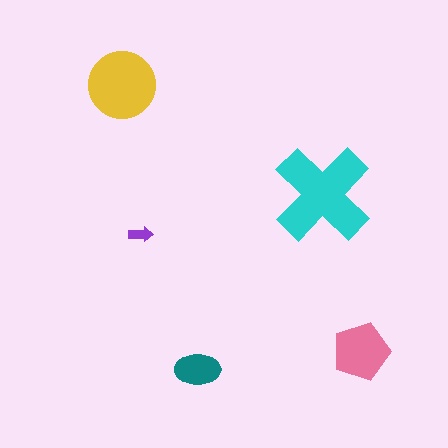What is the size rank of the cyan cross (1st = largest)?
1st.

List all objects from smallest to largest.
The purple arrow, the teal ellipse, the pink pentagon, the yellow circle, the cyan cross.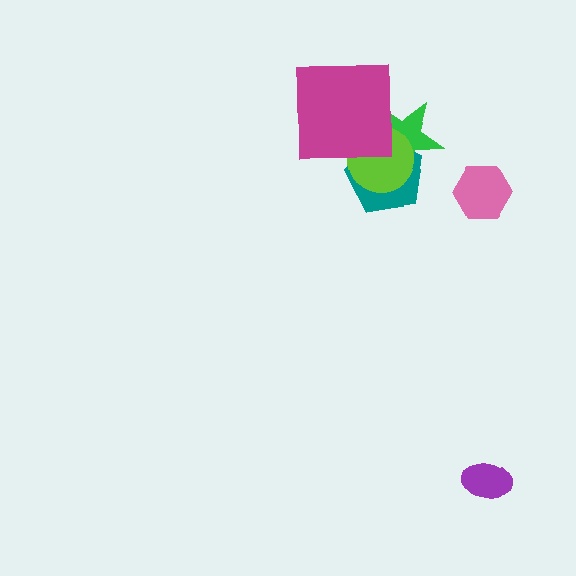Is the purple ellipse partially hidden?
No, no other shape covers it.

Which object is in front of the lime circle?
The magenta square is in front of the lime circle.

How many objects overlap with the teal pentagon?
3 objects overlap with the teal pentagon.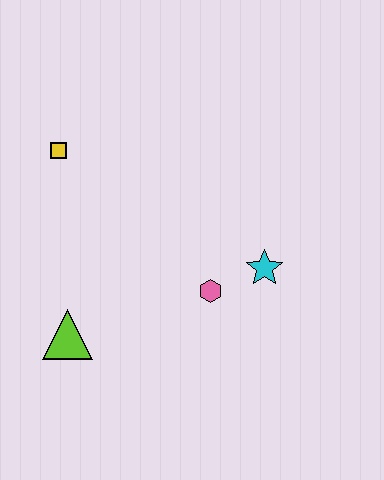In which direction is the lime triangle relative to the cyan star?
The lime triangle is to the left of the cyan star.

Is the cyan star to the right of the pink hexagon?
Yes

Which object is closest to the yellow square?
The lime triangle is closest to the yellow square.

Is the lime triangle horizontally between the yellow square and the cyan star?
Yes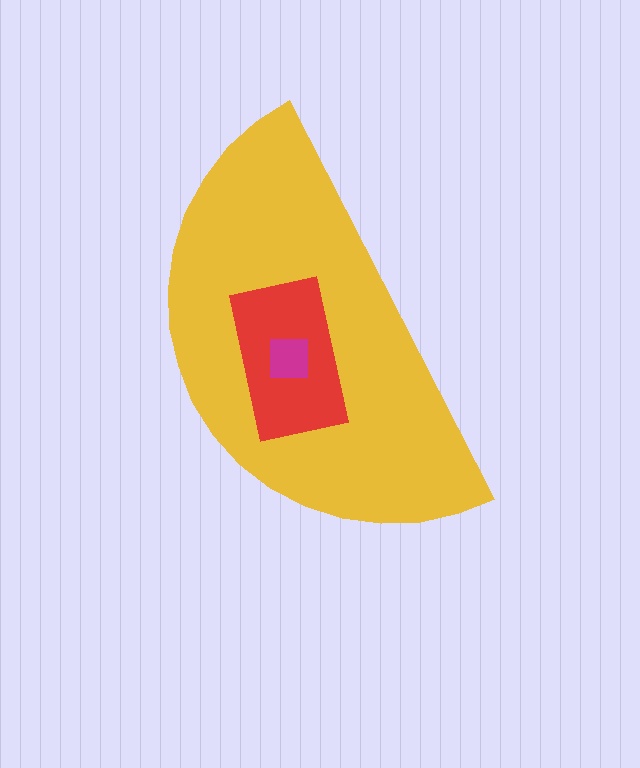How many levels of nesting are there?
3.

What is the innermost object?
The magenta square.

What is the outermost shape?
The yellow semicircle.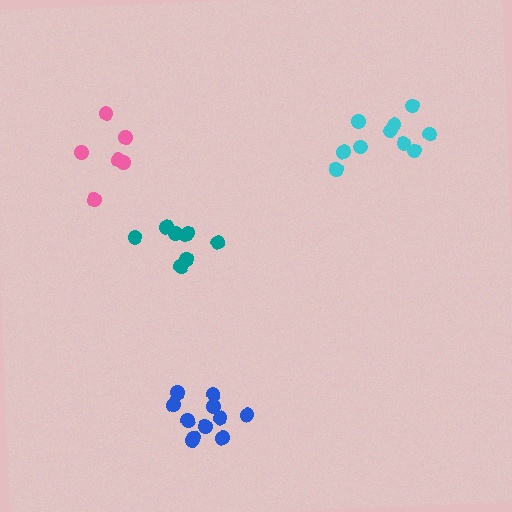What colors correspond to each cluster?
The clusters are colored: cyan, pink, blue, teal.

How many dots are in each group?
Group 1: 10 dots, Group 2: 6 dots, Group 3: 11 dots, Group 4: 8 dots (35 total).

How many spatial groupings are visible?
There are 4 spatial groupings.